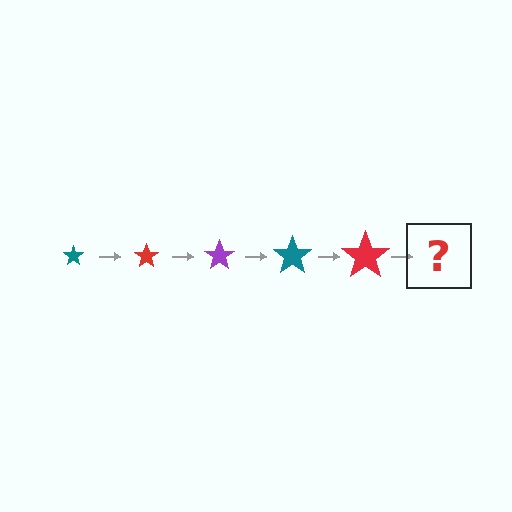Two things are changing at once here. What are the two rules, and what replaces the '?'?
The two rules are that the star grows larger each step and the color cycles through teal, red, and purple. The '?' should be a purple star, larger than the previous one.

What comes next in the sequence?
The next element should be a purple star, larger than the previous one.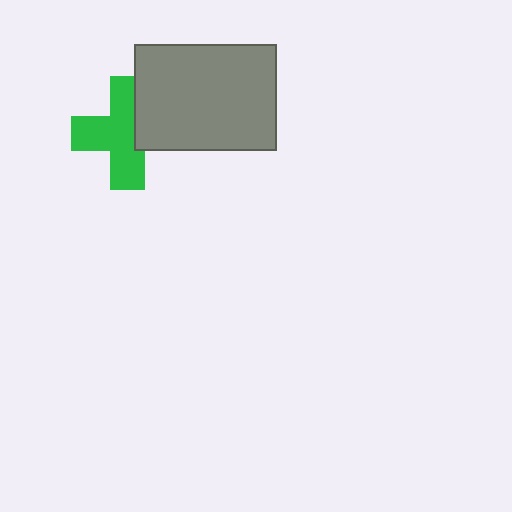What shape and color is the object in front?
The object in front is a gray rectangle.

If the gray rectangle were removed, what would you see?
You would see the complete green cross.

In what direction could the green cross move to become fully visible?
The green cross could move left. That would shift it out from behind the gray rectangle entirely.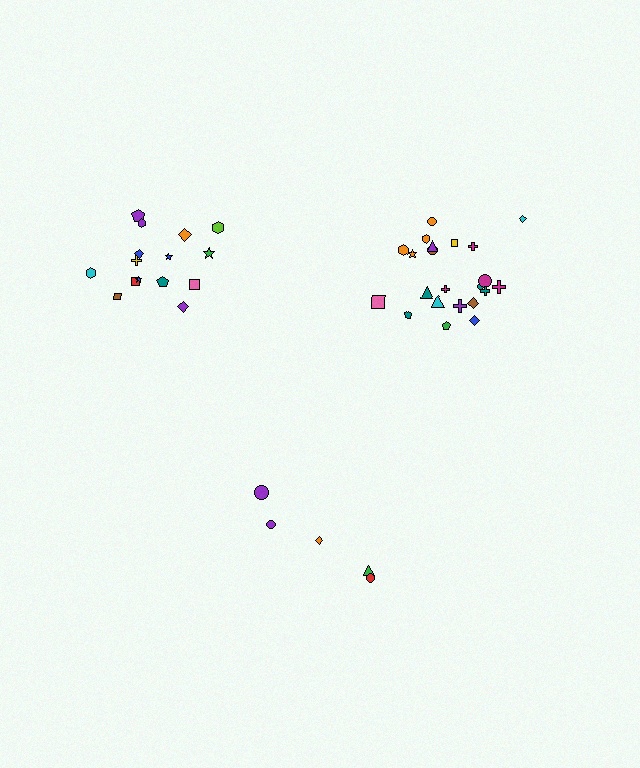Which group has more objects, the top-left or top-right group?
The top-right group.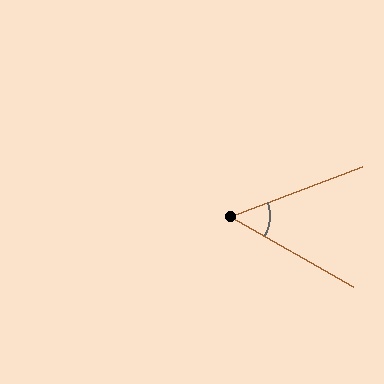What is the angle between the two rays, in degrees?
Approximately 50 degrees.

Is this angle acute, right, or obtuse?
It is acute.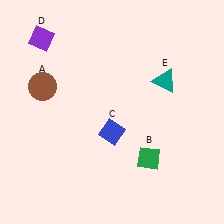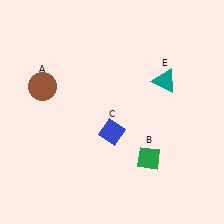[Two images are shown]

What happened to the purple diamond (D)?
The purple diamond (D) was removed in Image 2. It was in the top-left area of Image 1.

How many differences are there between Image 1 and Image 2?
There is 1 difference between the two images.